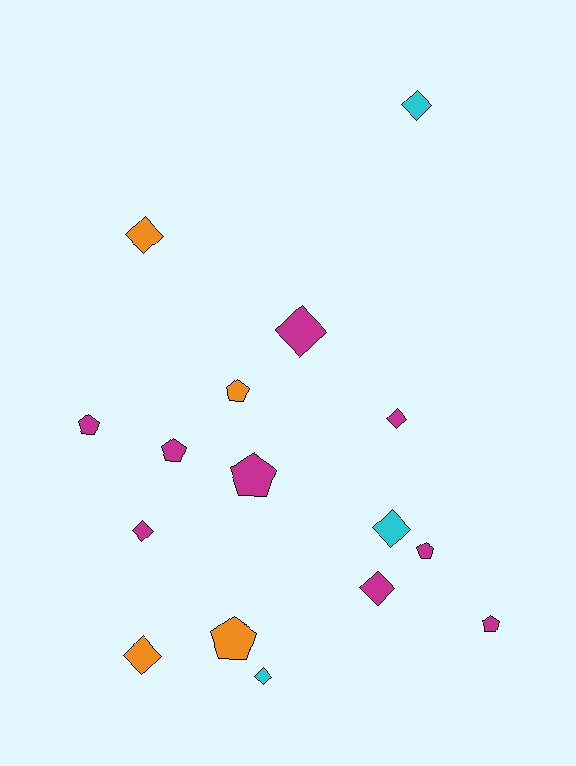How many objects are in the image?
There are 16 objects.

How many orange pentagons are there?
There are 2 orange pentagons.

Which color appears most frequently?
Magenta, with 9 objects.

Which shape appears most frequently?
Diamond, with 9 objects.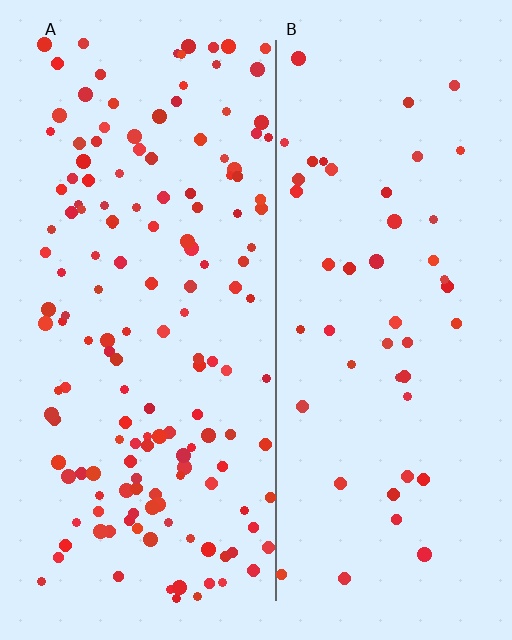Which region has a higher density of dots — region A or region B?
A (the left).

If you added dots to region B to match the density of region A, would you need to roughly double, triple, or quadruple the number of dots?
Approximately triple.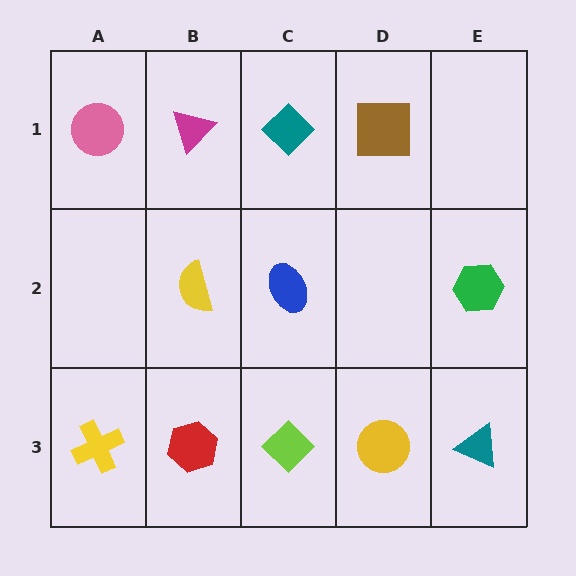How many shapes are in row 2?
3 shapes.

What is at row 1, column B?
A magenta triangle.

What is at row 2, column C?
A blue ellipse.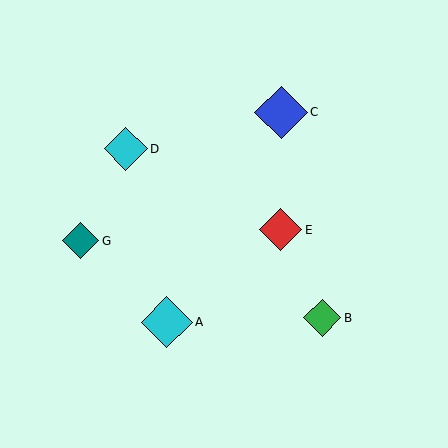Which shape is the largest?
The blue diamond (labeled C) is the largest.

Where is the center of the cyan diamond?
The center of the cyan diamond is at (126, 149).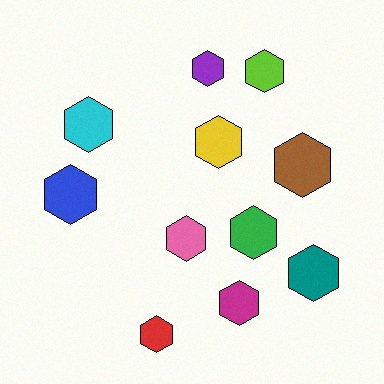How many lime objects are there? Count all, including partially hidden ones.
There is 1 lime object.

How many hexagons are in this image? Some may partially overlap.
There are 11 hexagons.